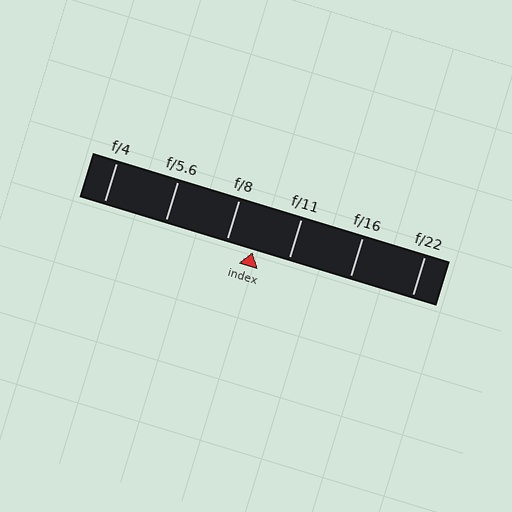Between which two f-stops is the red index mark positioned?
The index mark is between f/8 and f/11.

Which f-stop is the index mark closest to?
The index mark is closest to f/8.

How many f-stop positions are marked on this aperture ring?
There are 6 f-stop positions marked.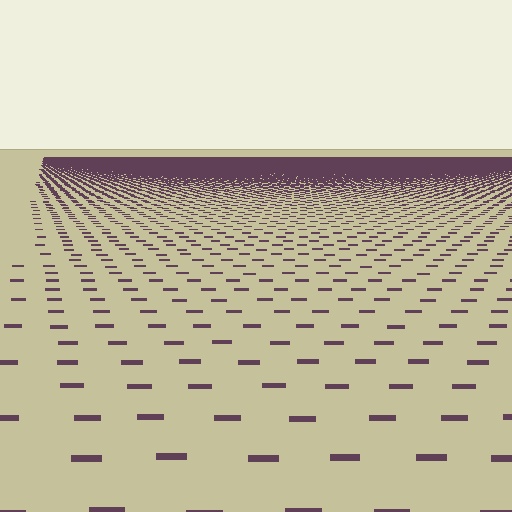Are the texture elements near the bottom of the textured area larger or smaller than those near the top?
Larger. Near the bottom, elements are closer to the viewer and appear at a bigger on-screen size.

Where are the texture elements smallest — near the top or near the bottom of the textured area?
Near the top.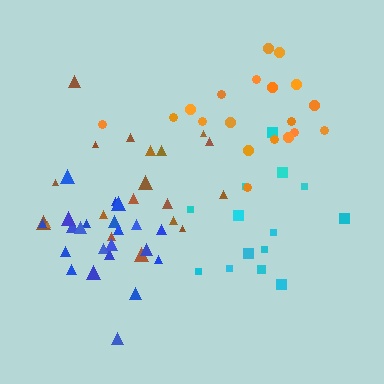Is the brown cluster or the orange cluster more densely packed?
Brown.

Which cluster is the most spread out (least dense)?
Cyan.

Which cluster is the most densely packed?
Blue.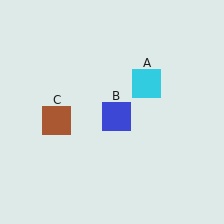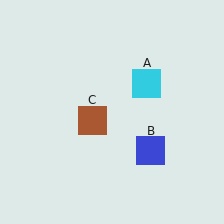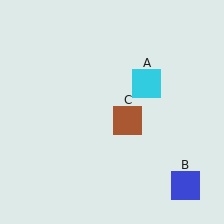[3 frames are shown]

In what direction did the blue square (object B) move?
The blue square (object B) moved down and to the right.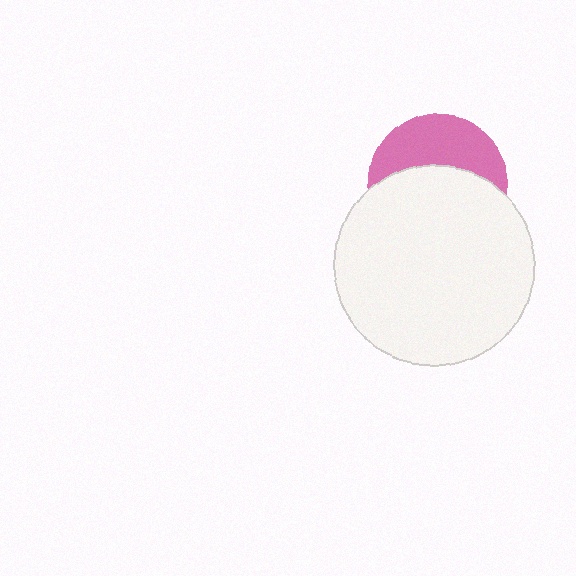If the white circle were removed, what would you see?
You would see the complete pink circle.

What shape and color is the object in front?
The object in front is a white circle.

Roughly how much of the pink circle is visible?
A small part of it is visible (roughly 41%).